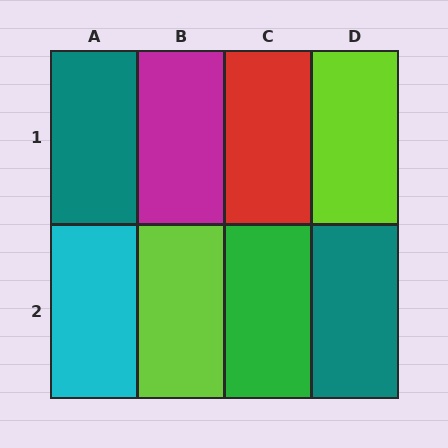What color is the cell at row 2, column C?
Green.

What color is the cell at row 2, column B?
Lime.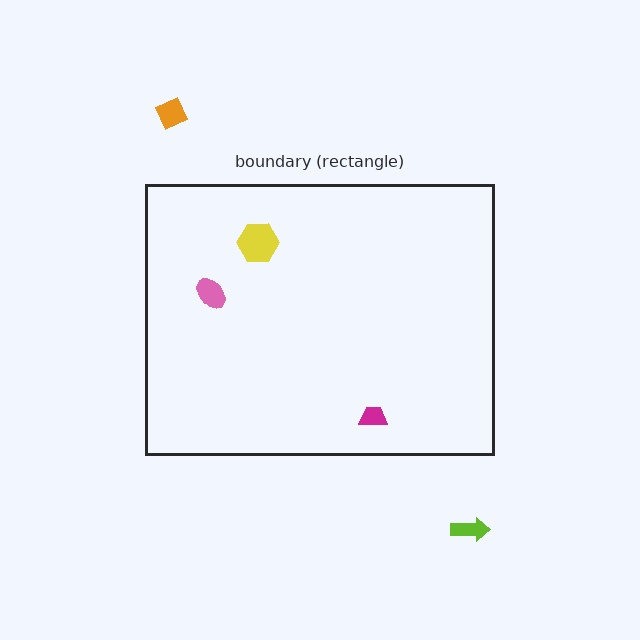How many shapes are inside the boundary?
3 inside, 2 outside.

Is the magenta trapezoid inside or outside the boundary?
Inside.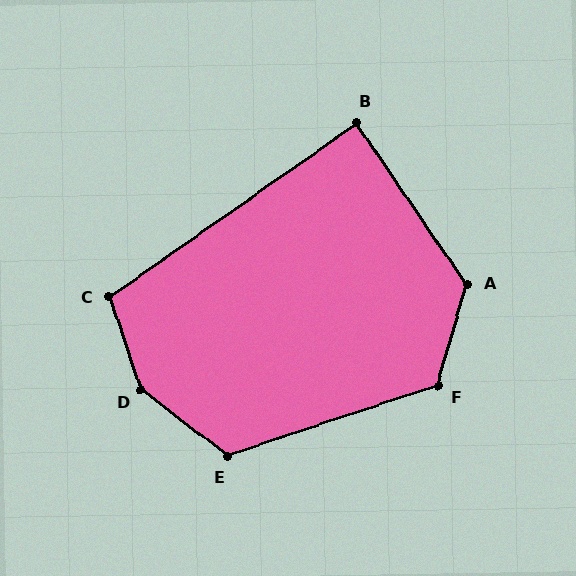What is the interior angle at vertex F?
Approximately 125 degrees (obtuse).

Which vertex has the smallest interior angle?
B, at approximately 89 degrees.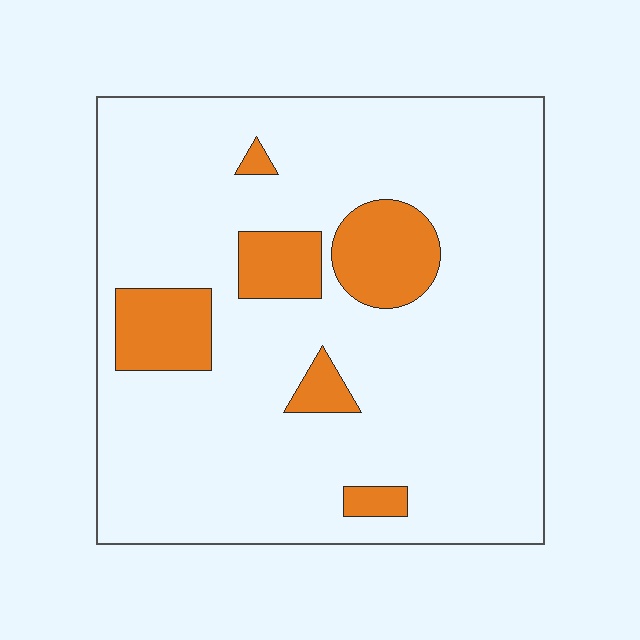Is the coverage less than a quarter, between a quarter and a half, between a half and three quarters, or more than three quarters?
Less than a quarter.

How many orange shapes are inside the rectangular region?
6.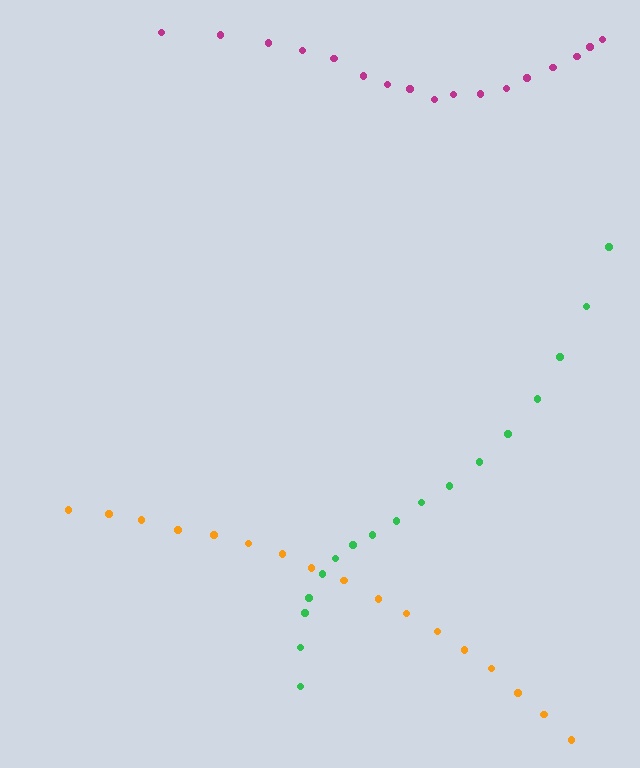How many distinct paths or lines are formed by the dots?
There are 3 distinct paths.